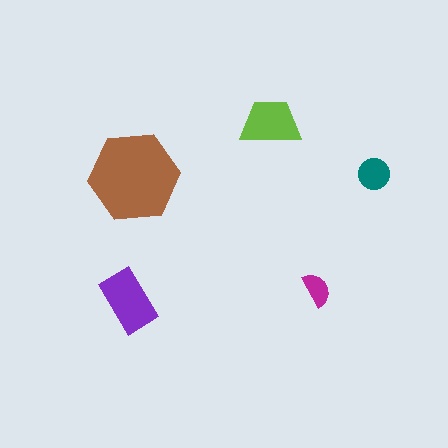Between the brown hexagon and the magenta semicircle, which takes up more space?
The brown hexagon.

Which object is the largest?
The brown hexagon.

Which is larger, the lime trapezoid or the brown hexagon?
The brown hexagon.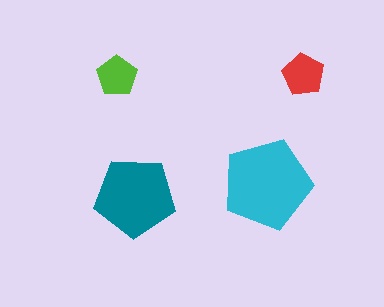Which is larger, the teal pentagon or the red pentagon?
The teal one.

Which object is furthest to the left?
The lime pentagon is leftmost.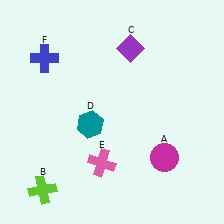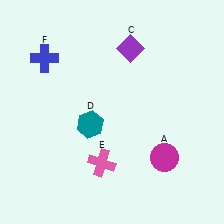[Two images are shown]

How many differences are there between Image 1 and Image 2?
There is 1 difference between the two images.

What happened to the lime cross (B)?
The lime cross (B) was removed in Image 2. It was in the bottom-left area of Image 1.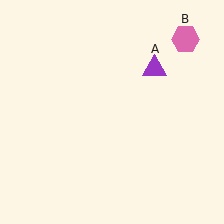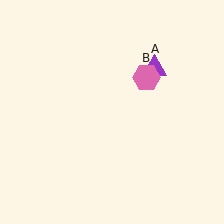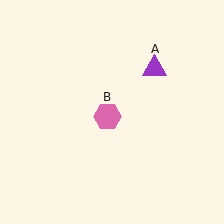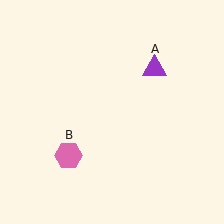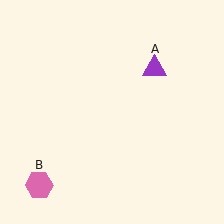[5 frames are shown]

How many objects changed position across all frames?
1 object changed position: pink hexagon (object B).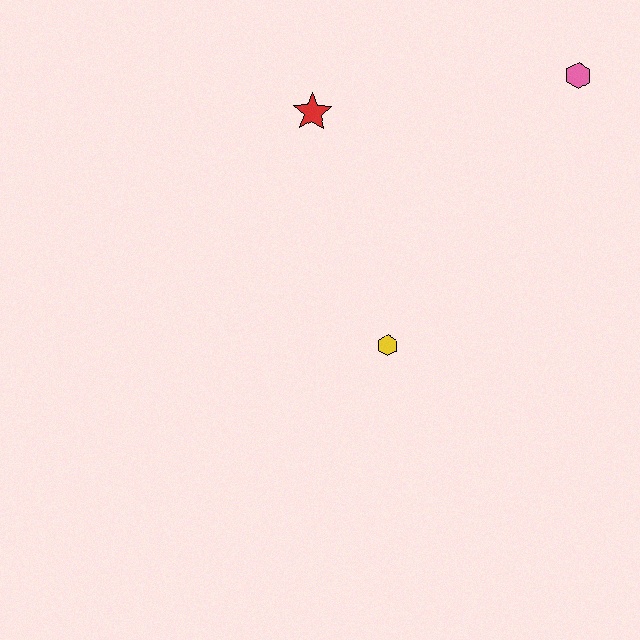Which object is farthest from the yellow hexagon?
The pink hexagon is farthest from the yellow hexagon.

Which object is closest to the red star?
The yellow hexagon is closest to the red star.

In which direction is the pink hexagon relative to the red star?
The pink hexagon is to the right of the red star.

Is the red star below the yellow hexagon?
No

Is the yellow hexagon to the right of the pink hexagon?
No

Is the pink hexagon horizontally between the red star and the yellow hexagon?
No